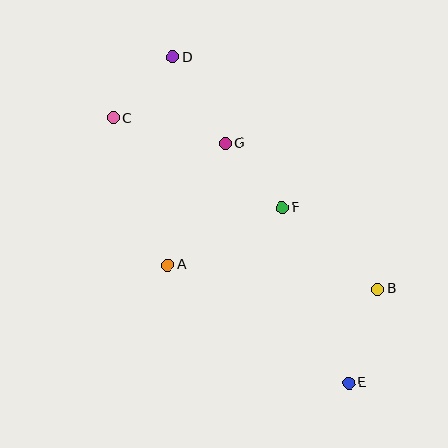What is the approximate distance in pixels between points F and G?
The distance between F and G is approximately 86 pixels.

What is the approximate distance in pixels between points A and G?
The distance between A and G is approximately 134 pixels.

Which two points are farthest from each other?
Points D and E are farthest from each other.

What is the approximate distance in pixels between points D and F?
The distance between D and F is approximately 186 pixels.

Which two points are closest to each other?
Points C and D are closest to each other.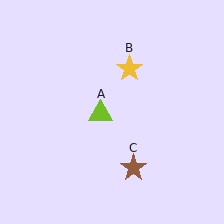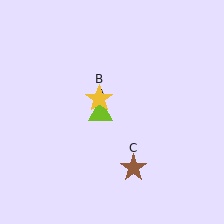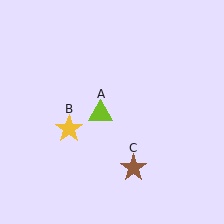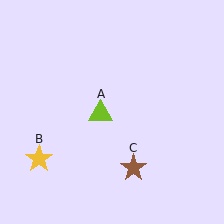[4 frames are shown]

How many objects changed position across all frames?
1 object changed position: yellow star (object B).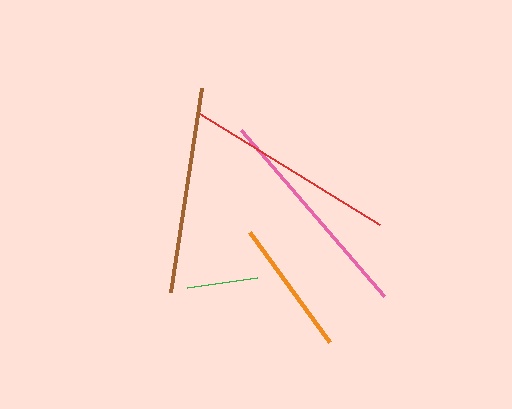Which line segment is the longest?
The pink line is the longest at approximately 219 pixels.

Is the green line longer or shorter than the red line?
The red line is longer than the green line.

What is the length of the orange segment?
The orange segment is approximately 136 pixels long.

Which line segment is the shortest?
The green line is the shortest at approximately 71 pixels.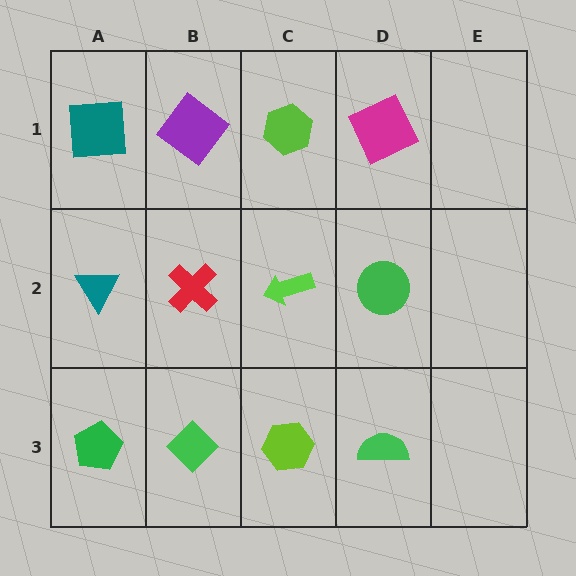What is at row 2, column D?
A green circle.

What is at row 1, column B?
A purple diamond.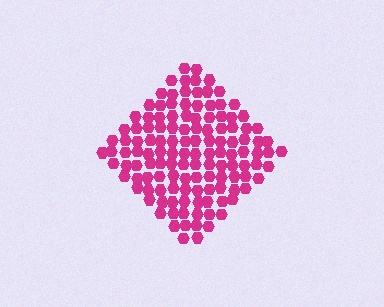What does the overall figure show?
The overall figure shows a diamond.